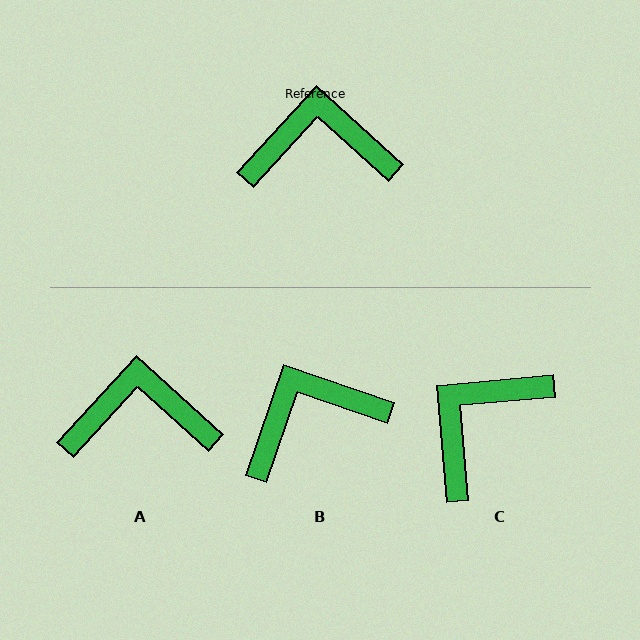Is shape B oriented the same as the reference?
No, it is off by about 23 degrees.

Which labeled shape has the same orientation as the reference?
A.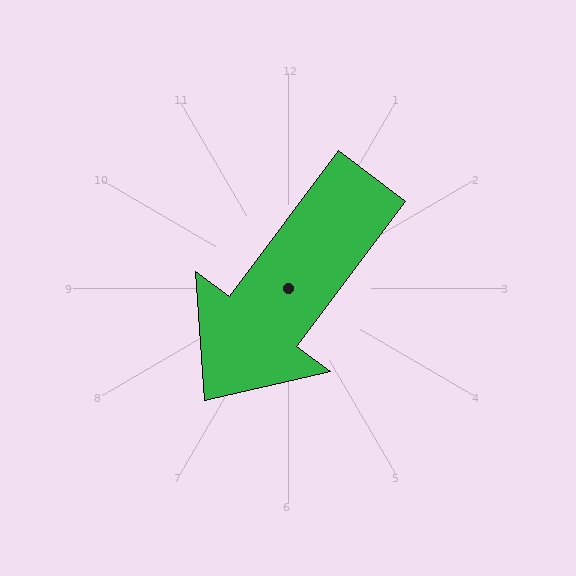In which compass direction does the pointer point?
Southwest.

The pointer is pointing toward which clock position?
Roughly 7 o'clock.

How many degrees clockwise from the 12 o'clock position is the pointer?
Approximately 217 degrees.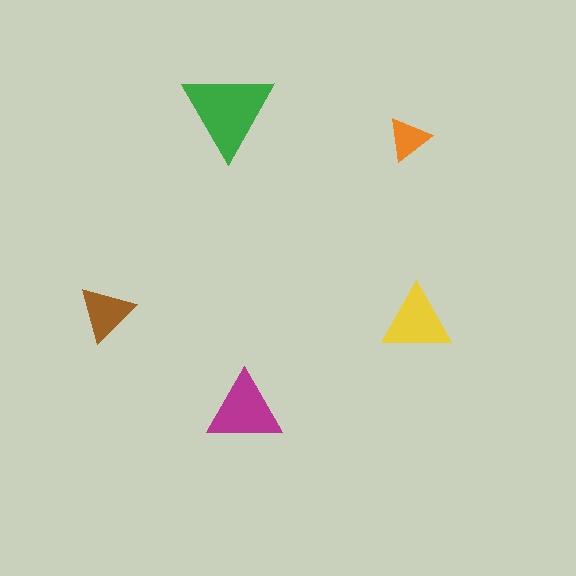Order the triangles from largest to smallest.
the green one, the magenta one, the yellow one, the brown one, the orange one.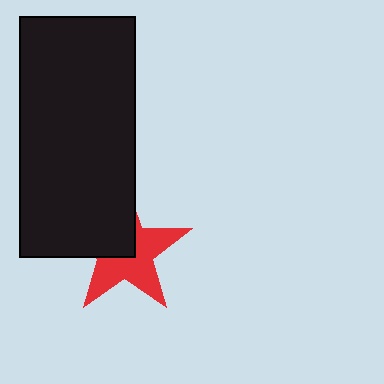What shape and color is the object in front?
The object in front is a black rectangle.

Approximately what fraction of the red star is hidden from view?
Roughly 42% of the red star is hidden behind the black rectangle.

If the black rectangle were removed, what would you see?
You would see the complete red star.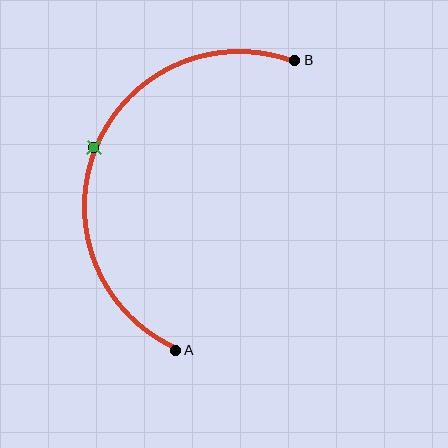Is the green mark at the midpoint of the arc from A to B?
Yes. The green mark lies on the arc at equal arc-length from both A and B — it is the arc midpoint.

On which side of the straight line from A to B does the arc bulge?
The arc bulges to the left of the straight line connecting A and B.